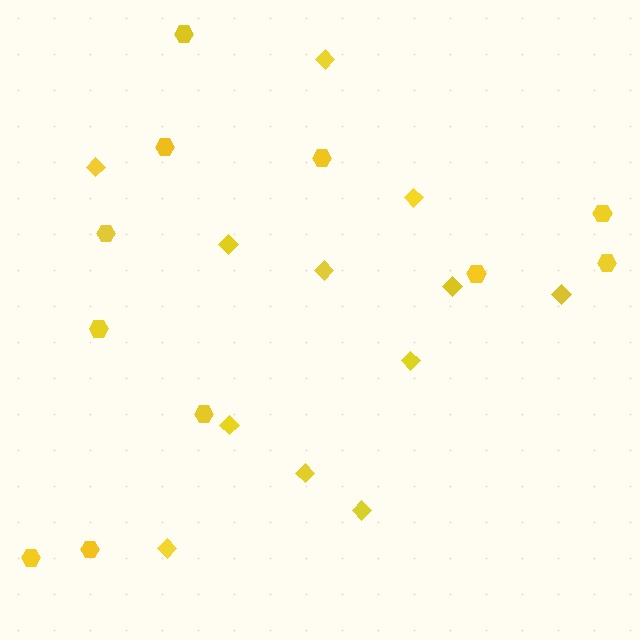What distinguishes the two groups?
There are 2 groups: one group of diamonds (12) and one group of hexagons (11).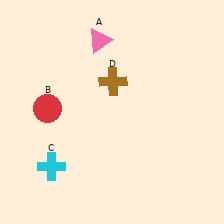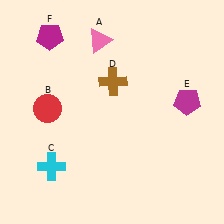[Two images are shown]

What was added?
A magenta pentagon (E), a magenta pentagon (F) were added in Image 2.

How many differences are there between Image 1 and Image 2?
There are 2 differences between the two images.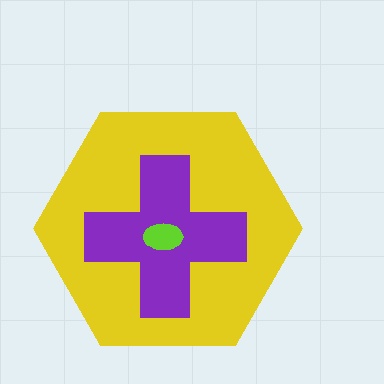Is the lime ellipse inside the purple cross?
Yes.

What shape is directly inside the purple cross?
The lime ellipse.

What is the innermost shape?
The lime ellipse.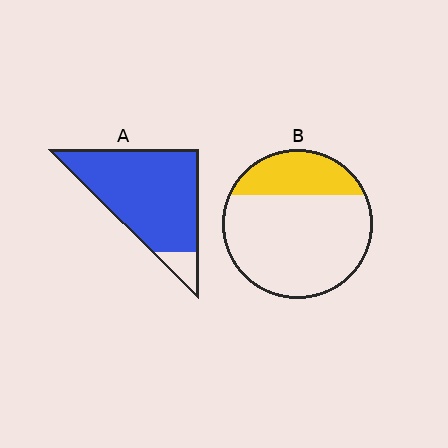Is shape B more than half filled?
No.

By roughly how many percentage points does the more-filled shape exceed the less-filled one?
By roughly 65 percentage points (A over B).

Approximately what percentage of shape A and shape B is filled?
A is approximately 90% and B is approximately 25%.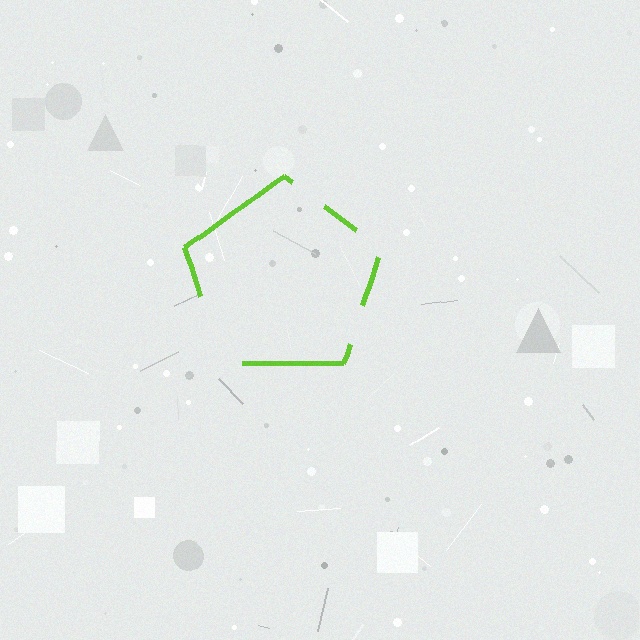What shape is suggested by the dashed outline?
The dashed outline suggests a pentagon.